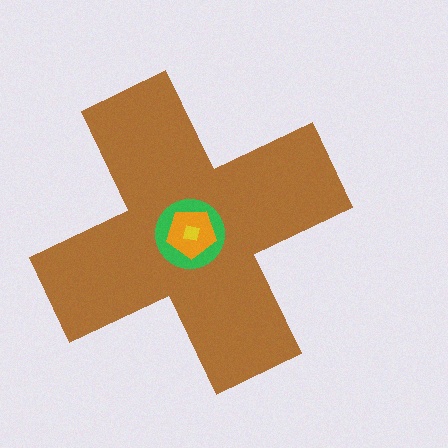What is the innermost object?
The yellow square.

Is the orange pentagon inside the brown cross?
Yes.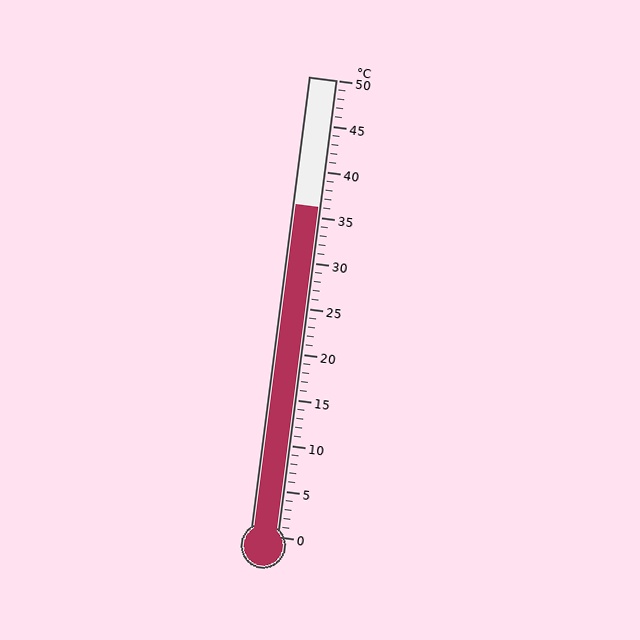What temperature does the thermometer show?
The thermometer shows approximately 36°C.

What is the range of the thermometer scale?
The thermometer scale ranges from 0°C to 50°C.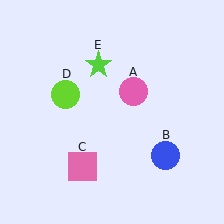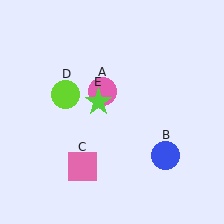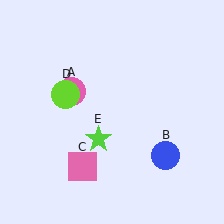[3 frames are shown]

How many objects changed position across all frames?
2 objects changed position: pink circle (object A), lime star (object E).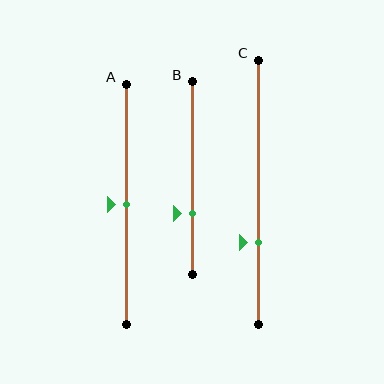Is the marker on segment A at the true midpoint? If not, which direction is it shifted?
Yes, the marker on segment A is at the true midpoint.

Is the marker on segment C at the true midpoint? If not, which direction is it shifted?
No, the marker on segment C is shifted downward by about 19% of the segment length.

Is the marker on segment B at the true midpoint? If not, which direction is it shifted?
No, the marker on segment B is shifted downward by about 18% of the segment length.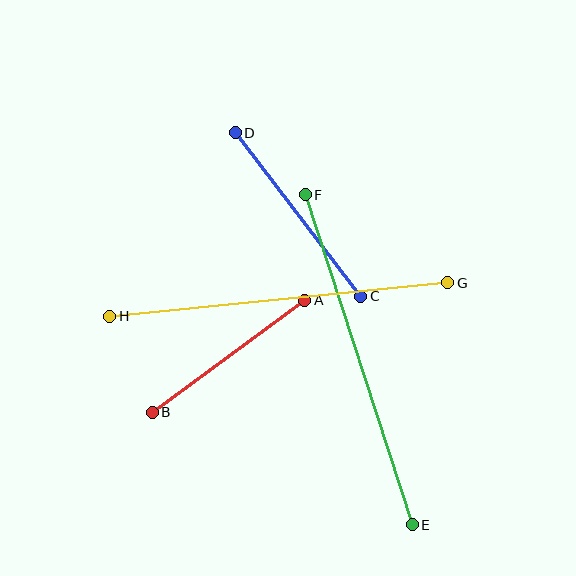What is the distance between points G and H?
The distance is approximately 339 pixels.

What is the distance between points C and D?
The distance is approximately 206 pixels.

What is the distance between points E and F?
The distance is approximately 347 pixels.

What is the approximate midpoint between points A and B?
The midpoint is at approximately (229, 356) pixels.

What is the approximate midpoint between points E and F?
The midpoint is at approximately (359, 360) pixels.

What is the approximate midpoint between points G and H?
The midpoint is at approximately (279, 299) pixels.